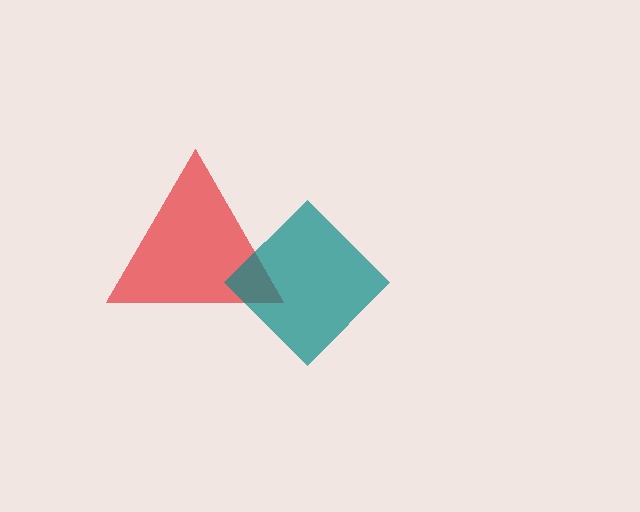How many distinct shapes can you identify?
There are 2 distinct shapes: a red triangle, a teal diamond.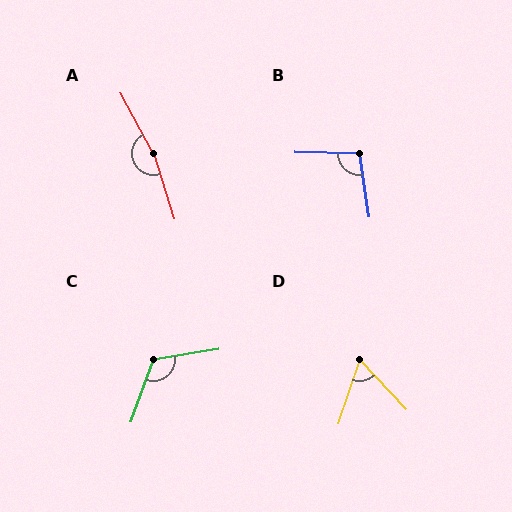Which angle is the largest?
A, at approximately 169 degrees.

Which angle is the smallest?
D, at approximately 62 degrees.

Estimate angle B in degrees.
Approximately 100 degrees.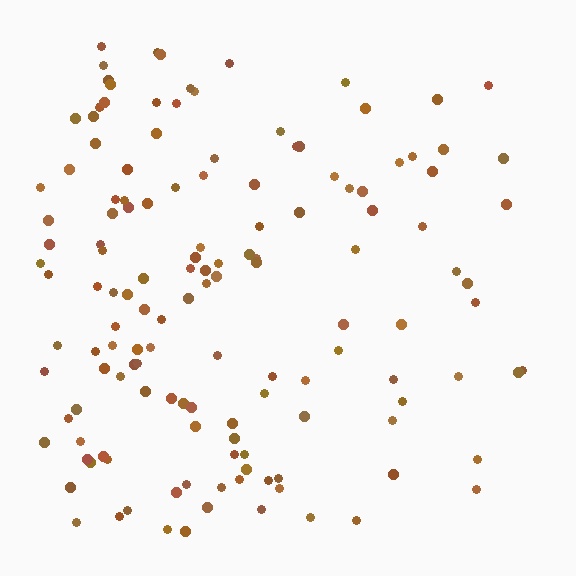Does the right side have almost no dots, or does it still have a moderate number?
Still a moderate number, just noticeably fewer than the left.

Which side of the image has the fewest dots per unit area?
The right.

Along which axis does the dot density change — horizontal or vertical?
Horizontal.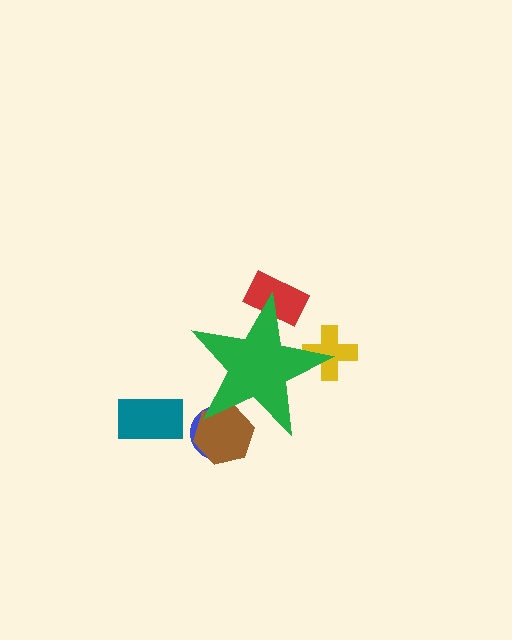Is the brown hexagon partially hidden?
Yes, the brown hexagon is partially hidden behind the green star.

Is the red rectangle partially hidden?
Yes, the red rectangle is partially hidden behind the green star.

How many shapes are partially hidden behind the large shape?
4 shapes are partially hidden.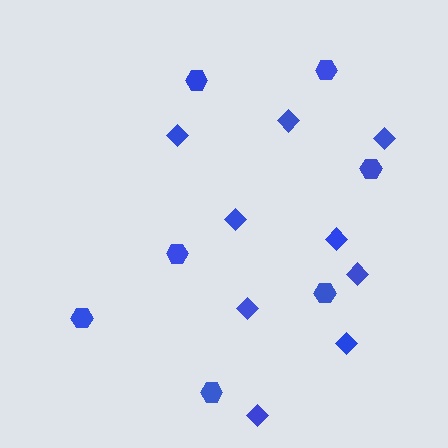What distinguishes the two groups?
There are 2 groups: one group of hexagons (7) and one group of diamonds (9).